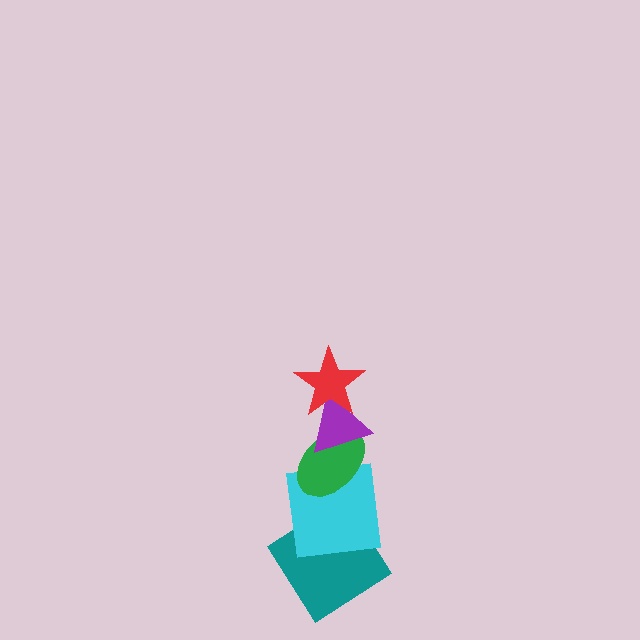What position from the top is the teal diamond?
The teal diamond is 5th from the top.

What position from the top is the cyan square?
The cyan square is 4th from the top.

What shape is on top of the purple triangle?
The red star is on top of the purple triangle.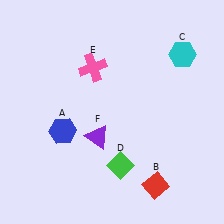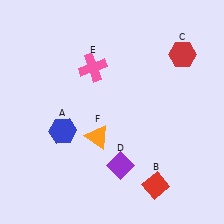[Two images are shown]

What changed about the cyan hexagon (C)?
In Image 1, C is cyan. In Image 2, it changed to red.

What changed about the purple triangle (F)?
In Image 1, F is purple. In Image 2, it changed to orange.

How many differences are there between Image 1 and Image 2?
There are 3 differences between the two images.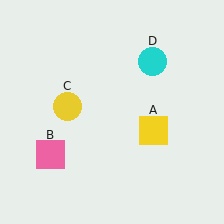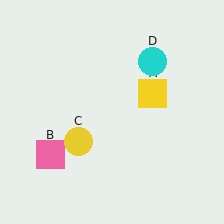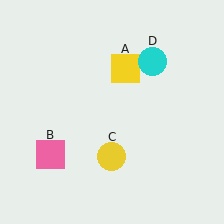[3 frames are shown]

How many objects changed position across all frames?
2 objects changed position: yellow square (object A), yellow circle (object C).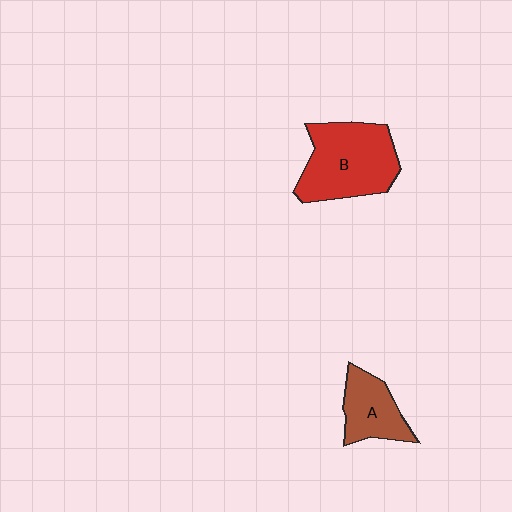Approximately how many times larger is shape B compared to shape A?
Approximately 1.8 times.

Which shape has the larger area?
Shape B (red).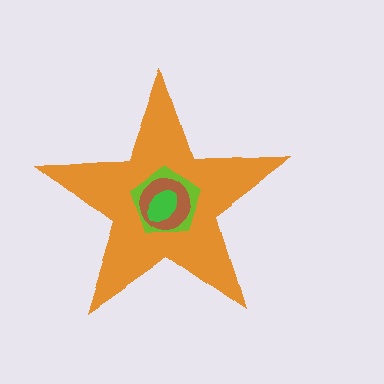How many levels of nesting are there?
4.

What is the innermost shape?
The green ellipse.